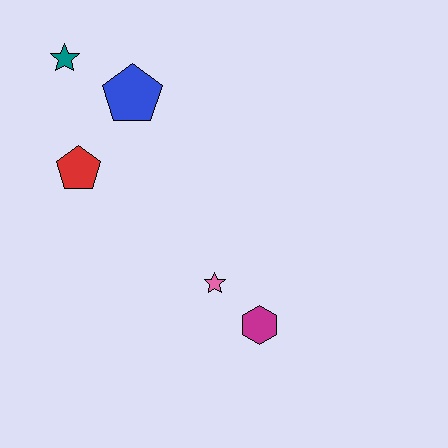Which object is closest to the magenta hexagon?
The pink star is closest to the magenta hexagon.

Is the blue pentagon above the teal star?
No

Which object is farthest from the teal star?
The magenta hexagon is farthest from the teal star.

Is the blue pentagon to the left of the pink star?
Yes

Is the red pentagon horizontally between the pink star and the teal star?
Yes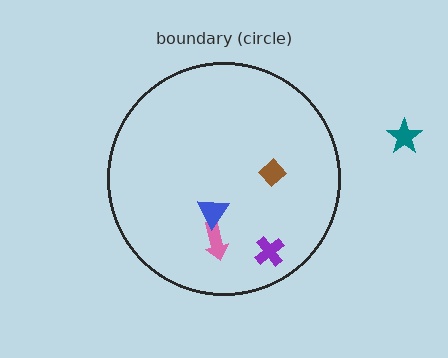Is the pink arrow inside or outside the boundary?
Inside.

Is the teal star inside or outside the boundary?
Outside.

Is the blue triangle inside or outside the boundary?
Inside.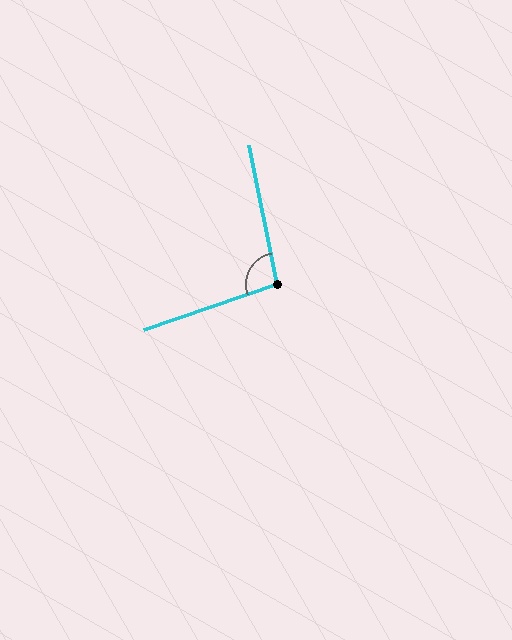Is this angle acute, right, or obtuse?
It is obtuse.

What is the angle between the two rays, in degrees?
Approximately 98 degrees.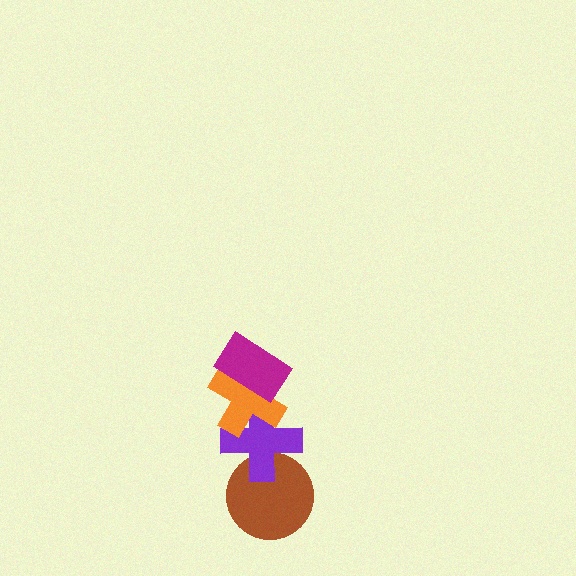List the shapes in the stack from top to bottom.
From top to bottom: the magenta rectangle, the orange cross, the purple cross, the brown circle.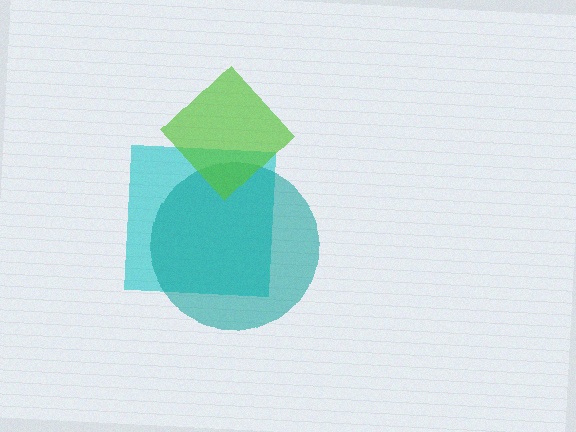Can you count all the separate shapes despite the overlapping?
Yes, there are 3 separate shapes.